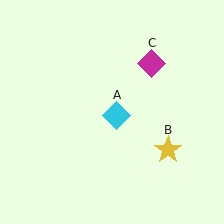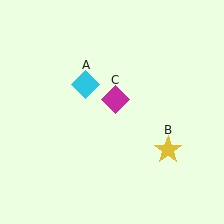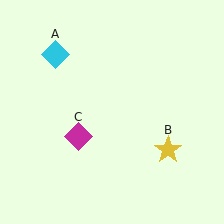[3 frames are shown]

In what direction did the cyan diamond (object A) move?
The cyan diamond (object A) moved up and to the left.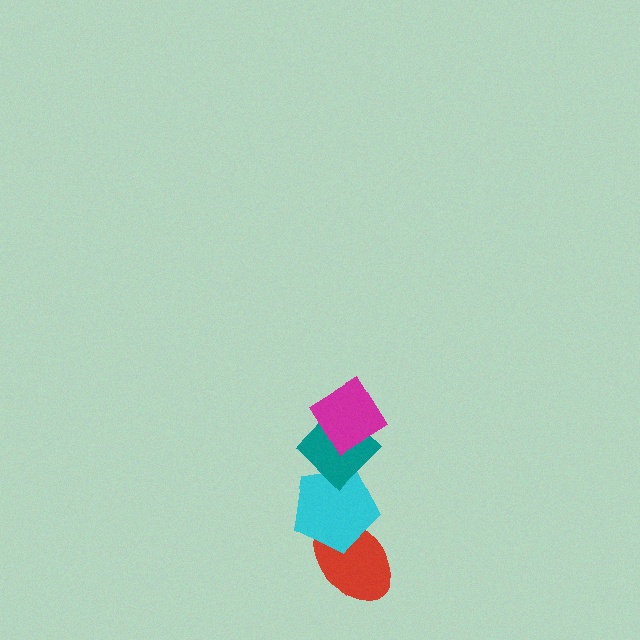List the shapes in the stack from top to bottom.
From top to bottom: the magenta diamond, the teal diamond, the cyan pentagon, the red ellipse.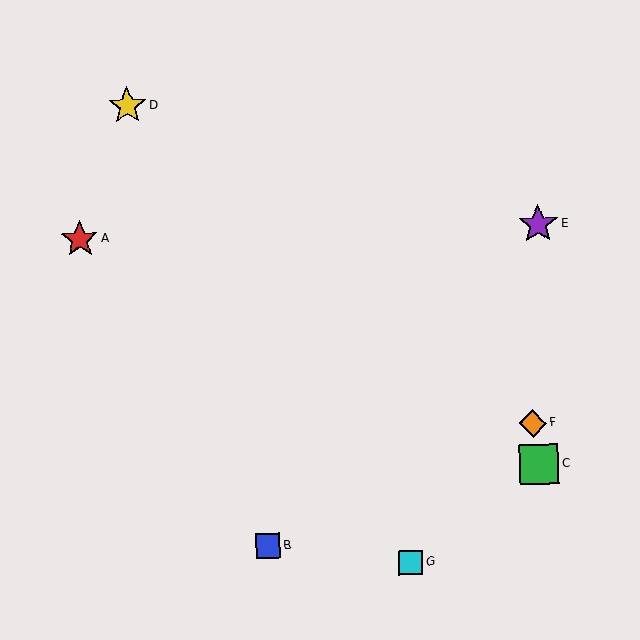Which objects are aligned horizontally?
Objects A, E are aligned horizontally.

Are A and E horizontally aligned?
Yes, both are at y≈239.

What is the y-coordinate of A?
Object A is at y≈239.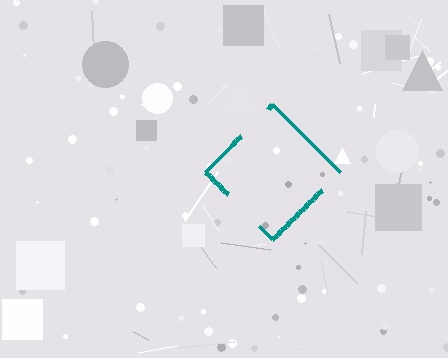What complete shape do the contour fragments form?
The contour fragments form a diamond.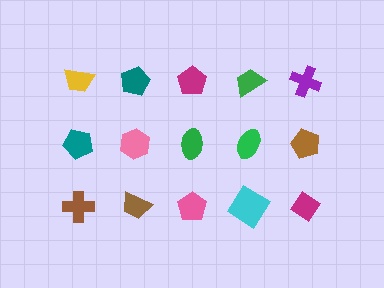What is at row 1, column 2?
A teal pentagon.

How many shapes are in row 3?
5 shapes.